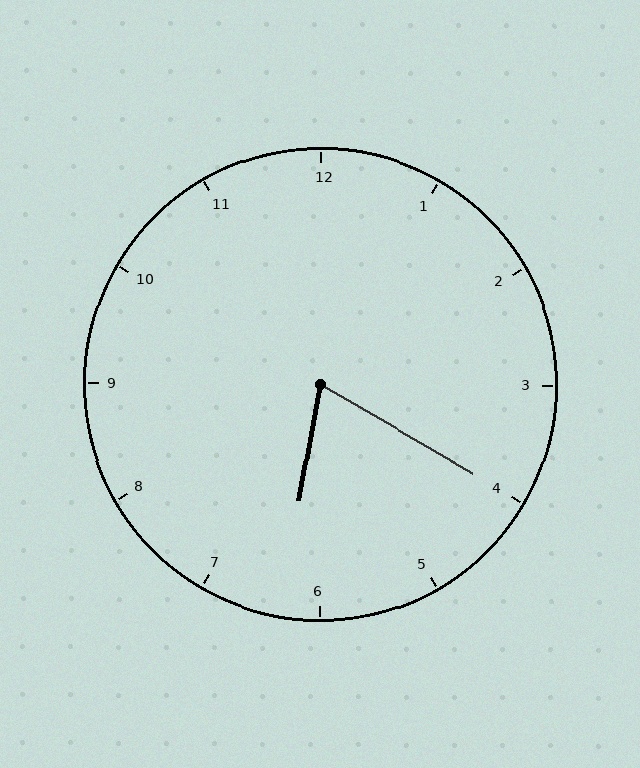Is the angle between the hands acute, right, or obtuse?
It is acute.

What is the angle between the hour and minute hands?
Approximately 70 degrees.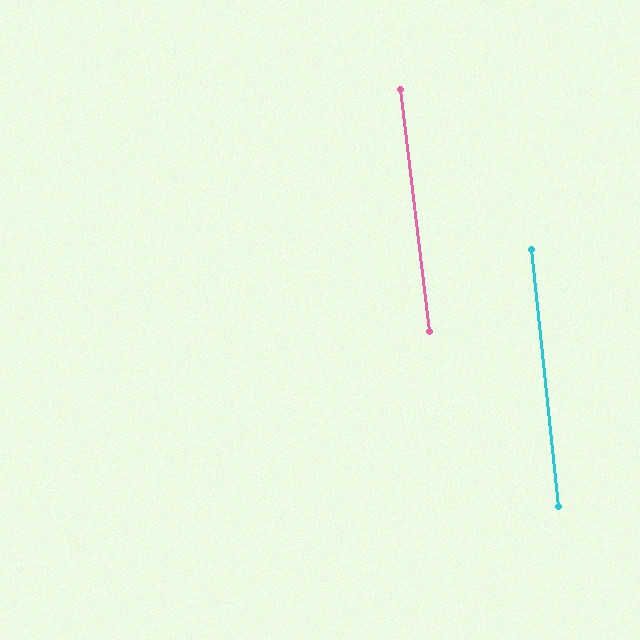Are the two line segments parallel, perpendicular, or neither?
Parallel — their directions differ by only 0.7°.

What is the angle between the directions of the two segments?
Approximately 1 degree.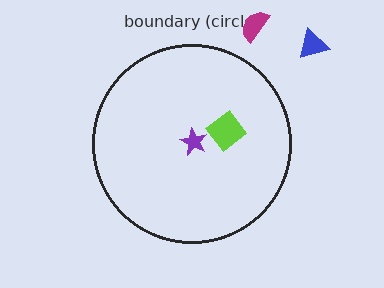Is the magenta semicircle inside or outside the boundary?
Outside.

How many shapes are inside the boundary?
2 inside, 2 outside.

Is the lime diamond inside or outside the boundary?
Inside.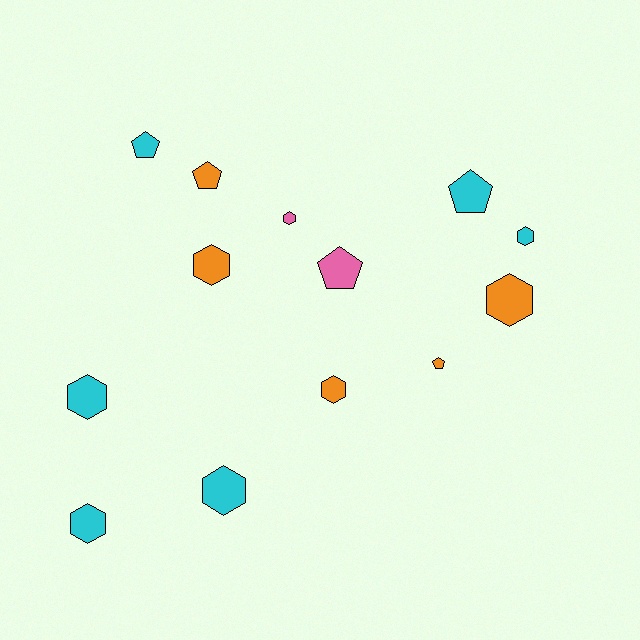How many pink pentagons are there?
There is 1 pink pentagon.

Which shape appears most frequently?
Hexagon, with 8 objects.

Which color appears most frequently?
Cyan, with 6 objects.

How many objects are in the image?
There are 13 objects.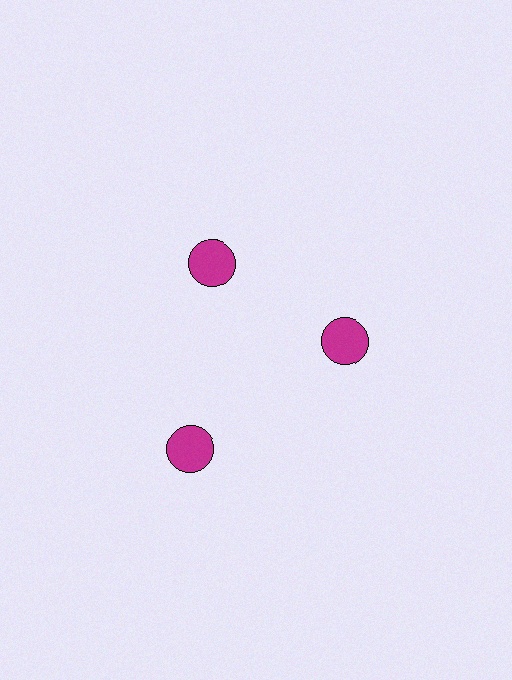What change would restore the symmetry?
The symmetry would be restored by moving it inward, back onto the ring so that all 3 circles sit at equal angles and equal distance from the center.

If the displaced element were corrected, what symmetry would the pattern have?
It would have 3-fold rotational symmetry — the pattern would map onto itself every 120 degrees.